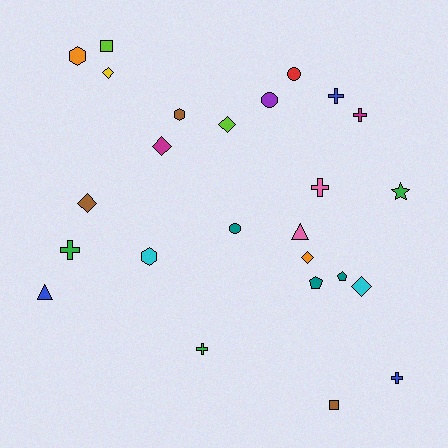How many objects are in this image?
There are 25 objects.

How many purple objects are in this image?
There is 1 purple object.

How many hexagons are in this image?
There are 3 hexagons.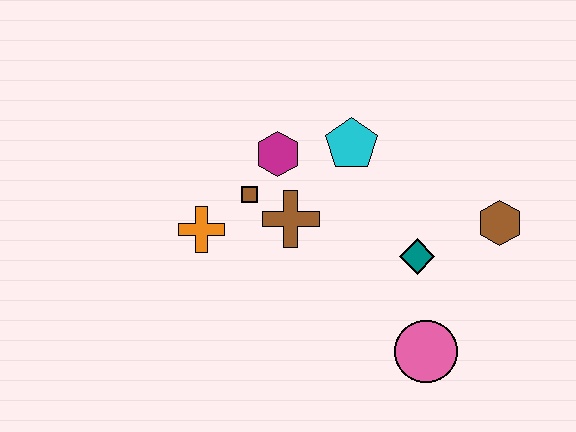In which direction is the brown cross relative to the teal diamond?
The brown cross is to the left of the teal diamond.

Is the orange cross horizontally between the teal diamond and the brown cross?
No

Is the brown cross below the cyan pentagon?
Yes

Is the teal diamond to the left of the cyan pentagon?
No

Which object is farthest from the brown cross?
The brown hexagon is farthest from the brown cross.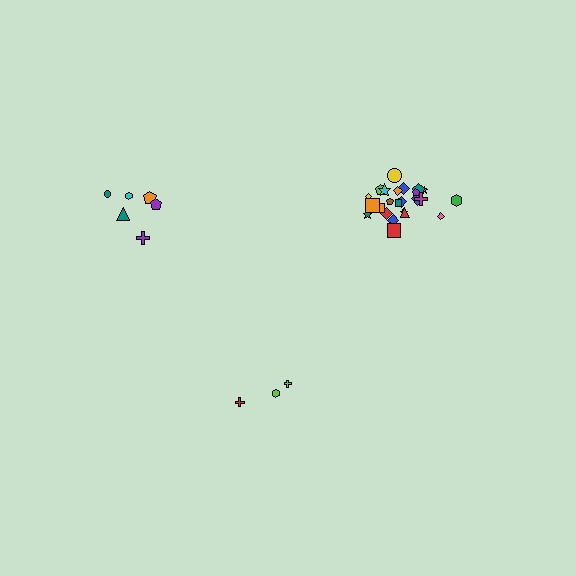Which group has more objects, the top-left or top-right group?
The top-right group.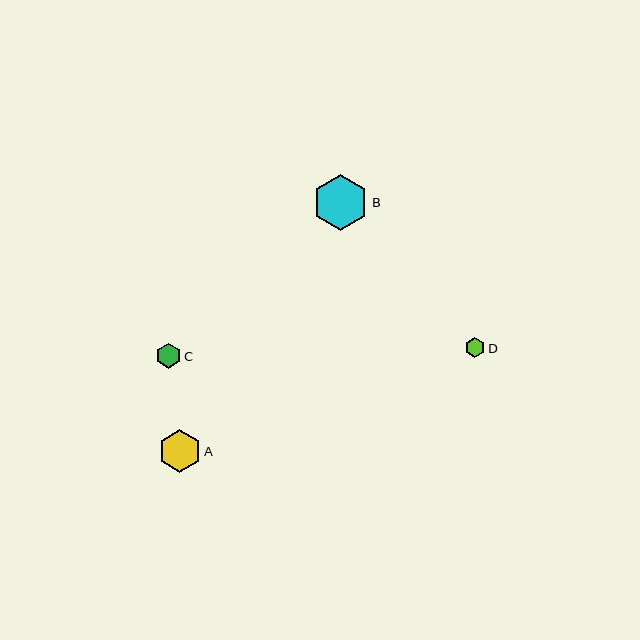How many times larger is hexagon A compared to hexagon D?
Hexagon A is approximately 2.2 times the size of hexagon D.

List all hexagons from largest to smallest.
From largest to smallest: B, A, C, D.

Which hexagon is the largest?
Hexagon B is the largest with a size of approximately 56 pixels.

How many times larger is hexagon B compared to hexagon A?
Hexagon B is approximately 1.3 times the size of hexagon A.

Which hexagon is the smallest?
Hexagon D is the smallest with a size of approximately 20 pixels.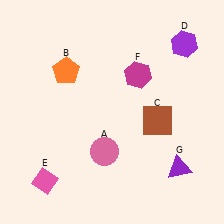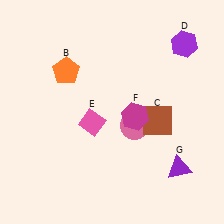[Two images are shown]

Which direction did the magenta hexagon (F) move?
The magenta hexagon (F) moved down.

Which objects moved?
The objects that moved are: the pink circle (A), the pink diamond (E), the magenta hexagon (F).